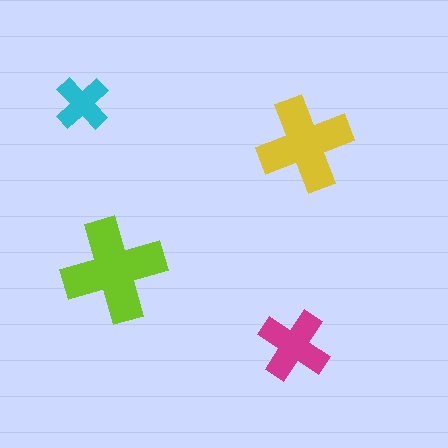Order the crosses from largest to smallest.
the lime one, the yellow one, the magenta one, the cyan one.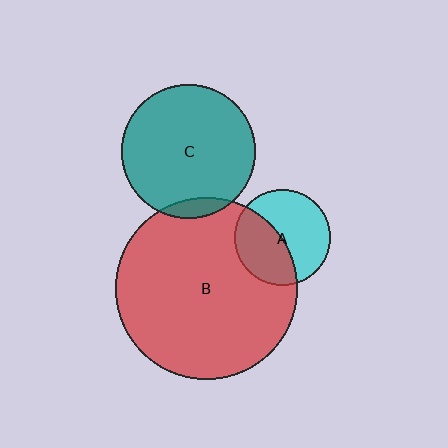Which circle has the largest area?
Circle B (red).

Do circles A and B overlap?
Yes.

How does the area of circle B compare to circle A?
Approximately 3.6 times.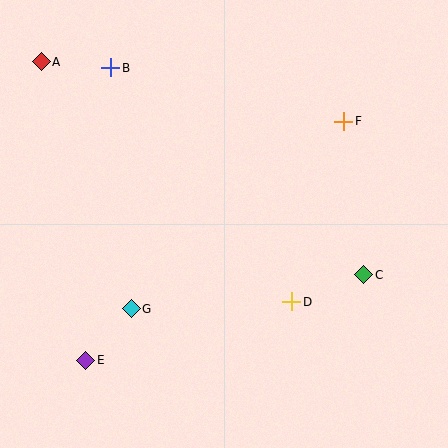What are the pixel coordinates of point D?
Point D is at (292, 302).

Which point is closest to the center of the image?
Point D at (292, 302) is closest to the center.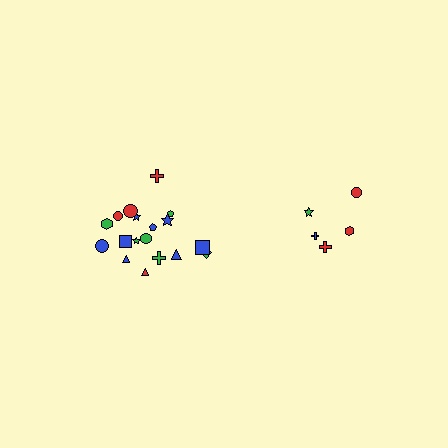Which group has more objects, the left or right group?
The left group.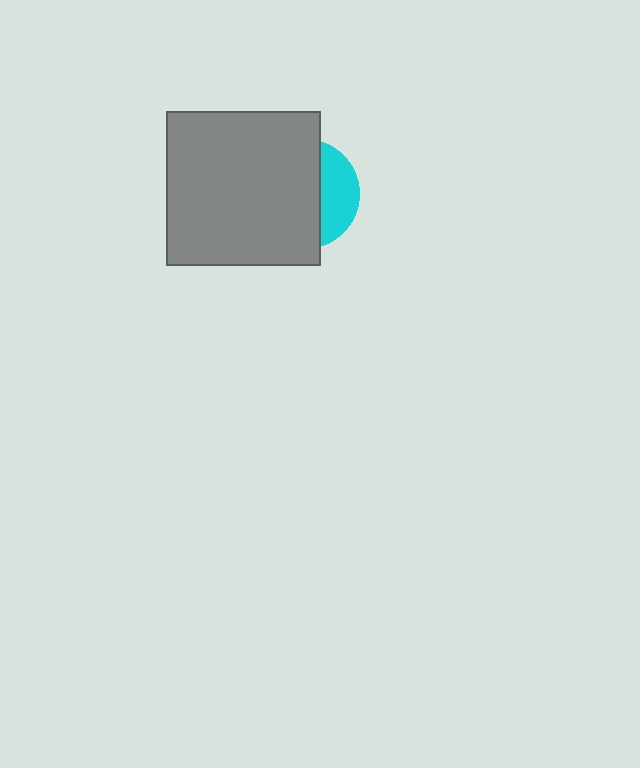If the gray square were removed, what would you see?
You would see the complete cyan circle.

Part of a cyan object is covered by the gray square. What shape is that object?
It is a circle.